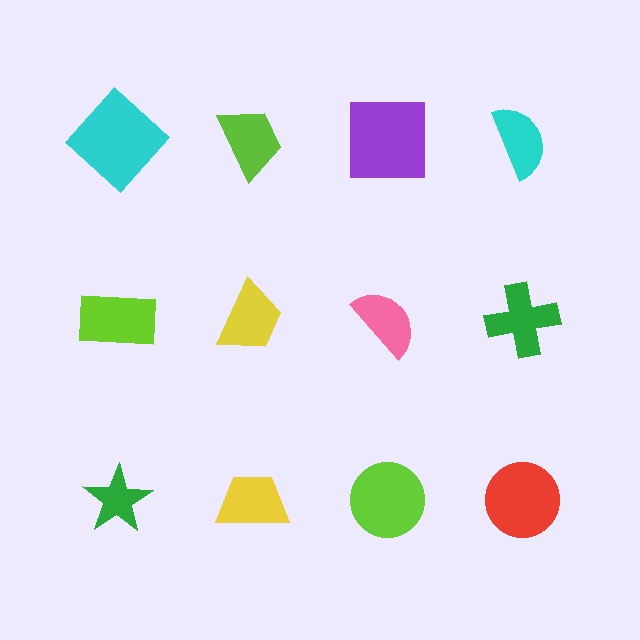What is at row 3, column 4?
A red circle.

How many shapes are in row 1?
4 shapes.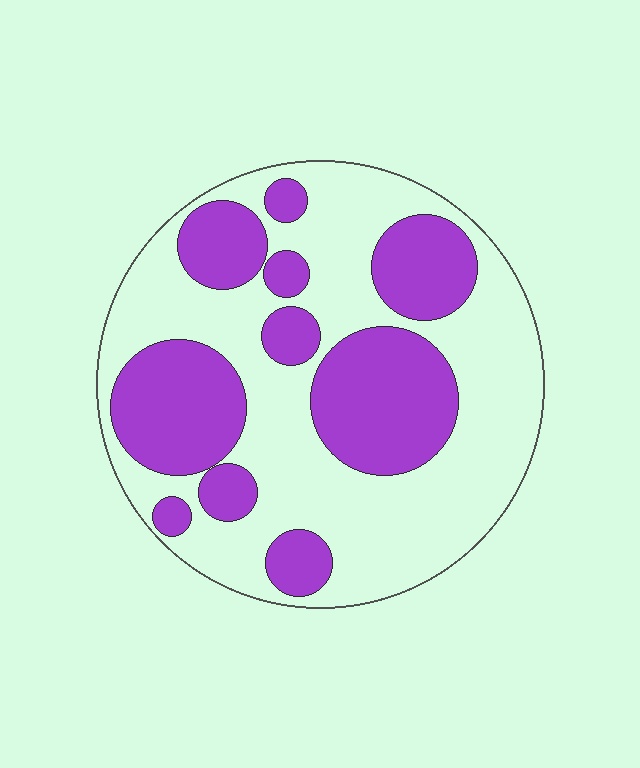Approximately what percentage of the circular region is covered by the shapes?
Approximately 40%.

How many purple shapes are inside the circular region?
10.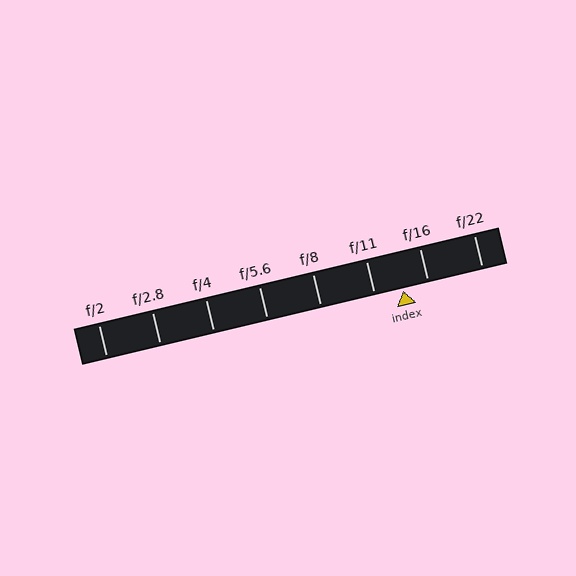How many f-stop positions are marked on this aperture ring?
There are 8 f-stop positions marked.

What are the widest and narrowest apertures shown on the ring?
The widest aperture shown is f/2 and the narrowest is f/22.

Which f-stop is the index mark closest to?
The index mark is closest to f/16.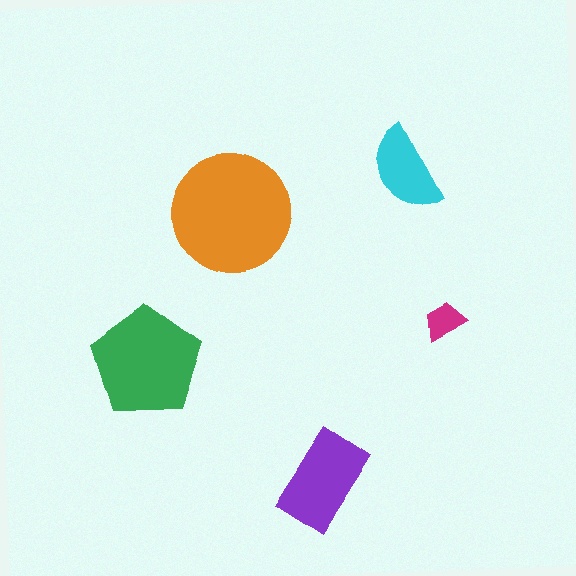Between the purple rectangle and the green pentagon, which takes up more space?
The green pentagon.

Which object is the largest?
The orange circle.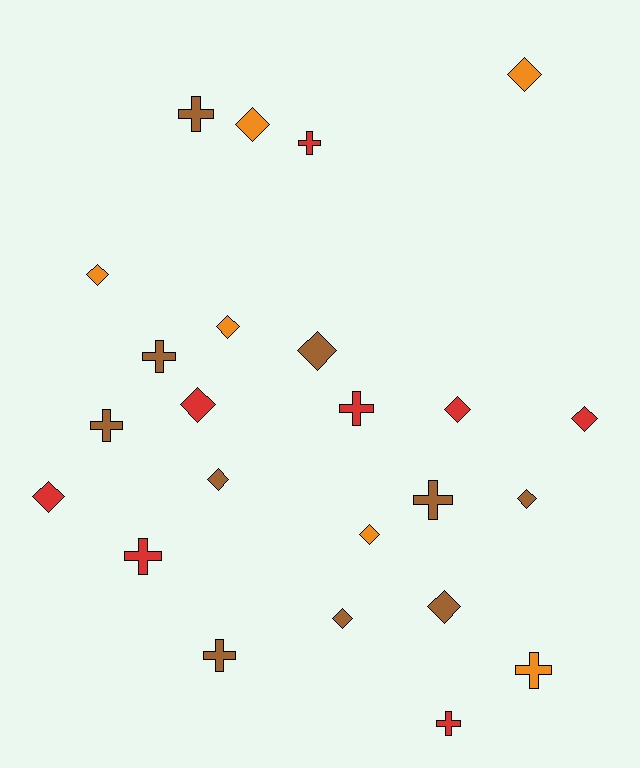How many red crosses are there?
There are 4 red crosses.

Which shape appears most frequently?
Diamond, with 14 objects.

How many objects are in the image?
There are 24 objects.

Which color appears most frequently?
Brown, with 10 objects.